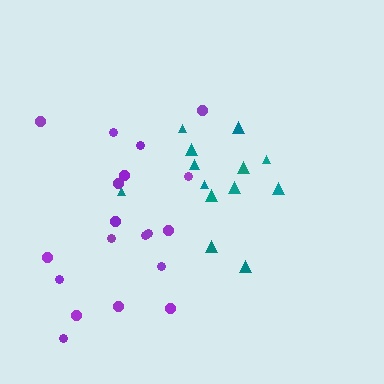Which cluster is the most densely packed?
Teal.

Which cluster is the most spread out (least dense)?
Purple.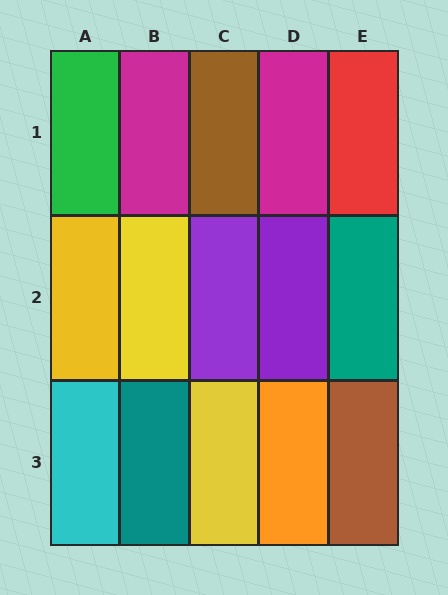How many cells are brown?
2 cells are brown.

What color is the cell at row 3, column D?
Orange.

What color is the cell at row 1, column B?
Magenta.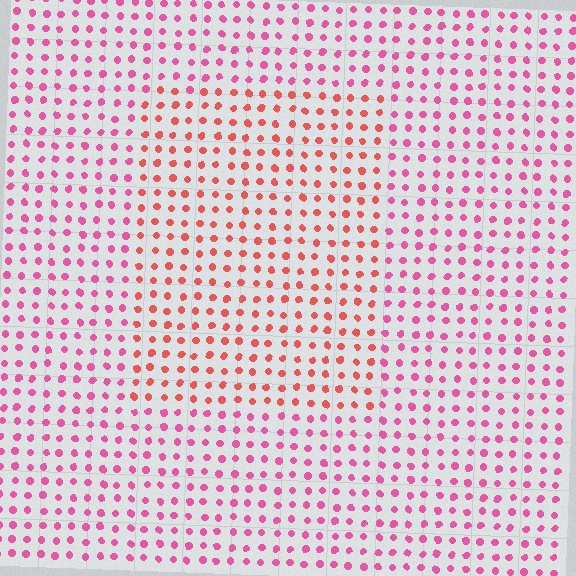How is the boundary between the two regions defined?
The boundary is defined purely by a slight shift in hue (about 32 degrees). Spacing, size, and orientation are identical on both sides.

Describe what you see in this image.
The image is filled with small pink elements in a uniform arrangement. A rectangle-shaped region is visible where the elements are tinted to a slightly different hue, forming a subtle color boundary.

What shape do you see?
I see a rectangle.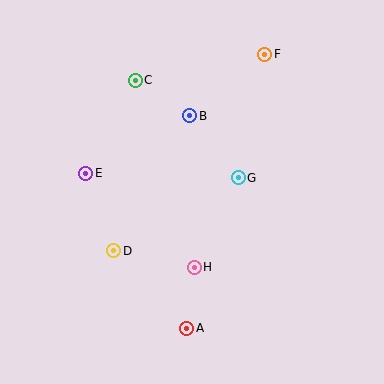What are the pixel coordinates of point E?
Point E is at (85, 173).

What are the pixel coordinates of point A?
Point A is at (187, 328).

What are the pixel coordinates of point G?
Point G is at (238, 178).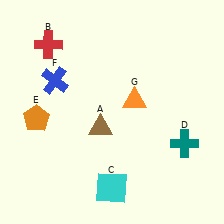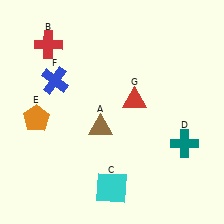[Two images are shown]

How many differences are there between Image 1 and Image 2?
There is 1 difference between the two images.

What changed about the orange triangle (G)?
In Image 1, G is orange. In Image 2, it changed to red.